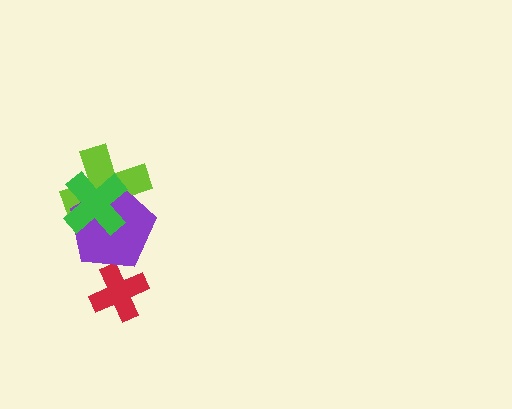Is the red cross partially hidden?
Yes, it is partially covered by another shape.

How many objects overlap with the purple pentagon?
3 objects overlap with the purple pentagon.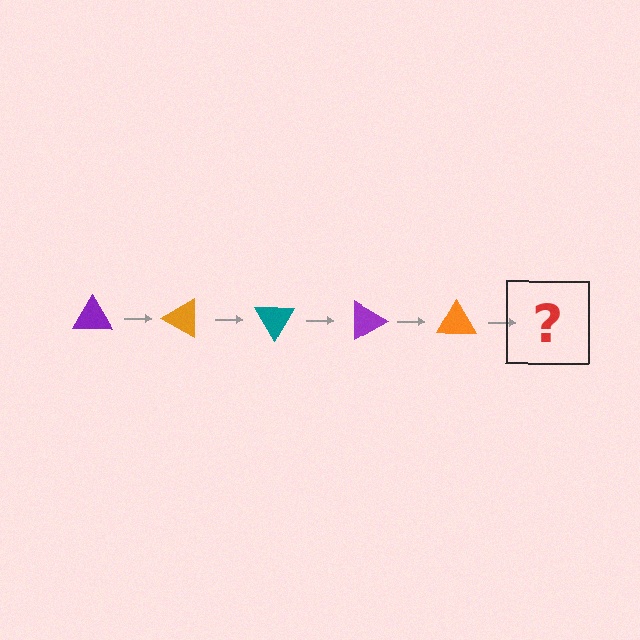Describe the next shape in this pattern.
It should be a teal triangle, rotated 150 degrees from the start.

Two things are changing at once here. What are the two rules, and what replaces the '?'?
The two rules are that it rotates 30 degrees each step and the color cycles through purple, orange, and teal. The '?' should be a teal triangle, rotated 150 degrees from the start.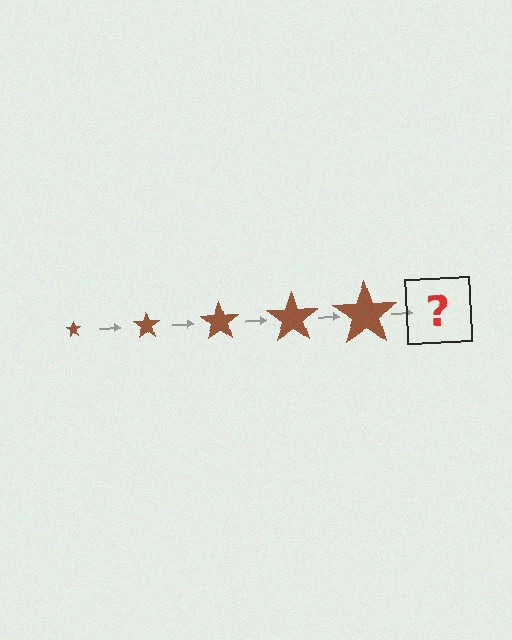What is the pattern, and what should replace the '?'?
The pattern is that the star gets progressively larger each step. The '?' should be a brown star, larger than the previous one.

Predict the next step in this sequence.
The next step is a brown star, larger than the previous one.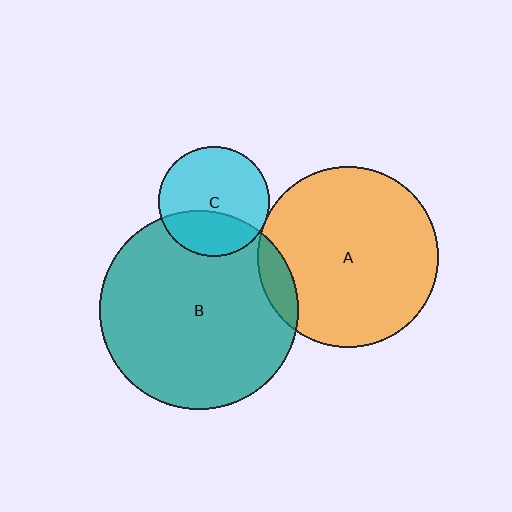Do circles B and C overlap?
Yes.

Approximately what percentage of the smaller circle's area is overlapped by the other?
Approximately 35%.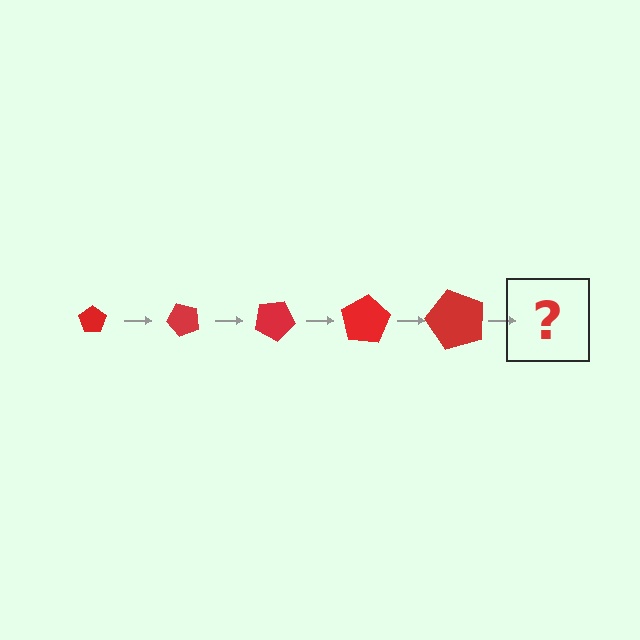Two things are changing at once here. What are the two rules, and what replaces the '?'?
The two rules are that the pentagon grows larger each step and it rotates 50 degrees each step. The '?' should be a pentagon, larger than the previous one and rotated 250 degrees from the start.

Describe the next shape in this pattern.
It should be a pentagon, larger than the previous one and rotated 250 degrees from the start.